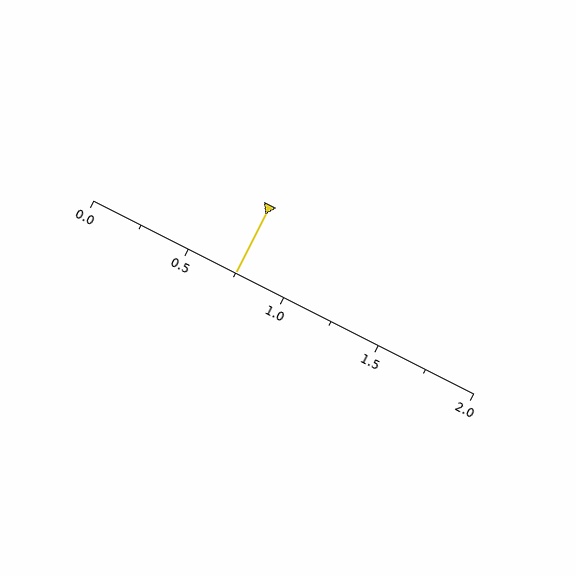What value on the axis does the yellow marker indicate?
The marker indicates approximately 0.75.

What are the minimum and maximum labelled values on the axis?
The axis runs from 0.0 to 2.0.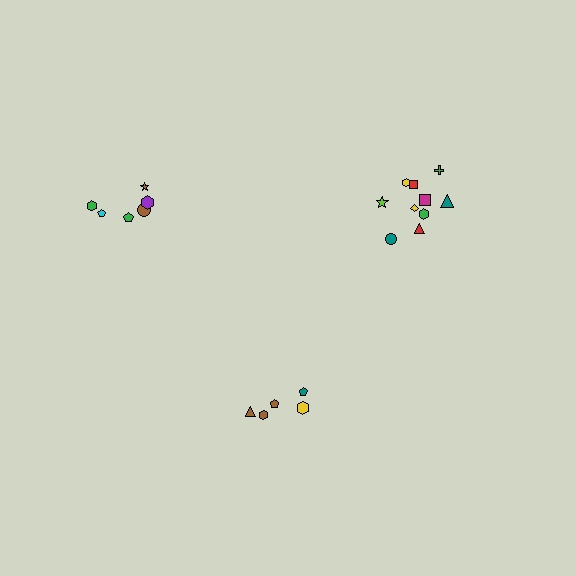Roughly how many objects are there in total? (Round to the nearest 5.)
Roughly 20 objects in total.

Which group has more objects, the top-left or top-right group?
The top-right group.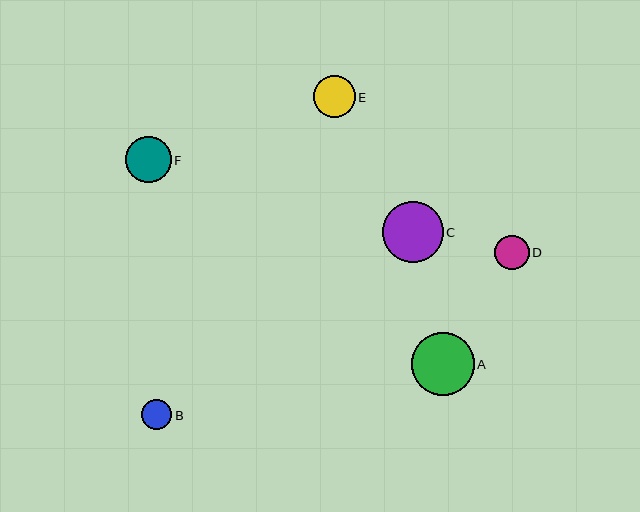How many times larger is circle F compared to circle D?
Circle F is approximately 1.3 times the size of circle D.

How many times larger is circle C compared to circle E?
Circle C is approximately 1.5 times the size of circle E.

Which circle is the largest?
Circle A is the largest with a size of approximately 63 pixels.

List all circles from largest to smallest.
From largest to smallest: A, C, F, E, D, B.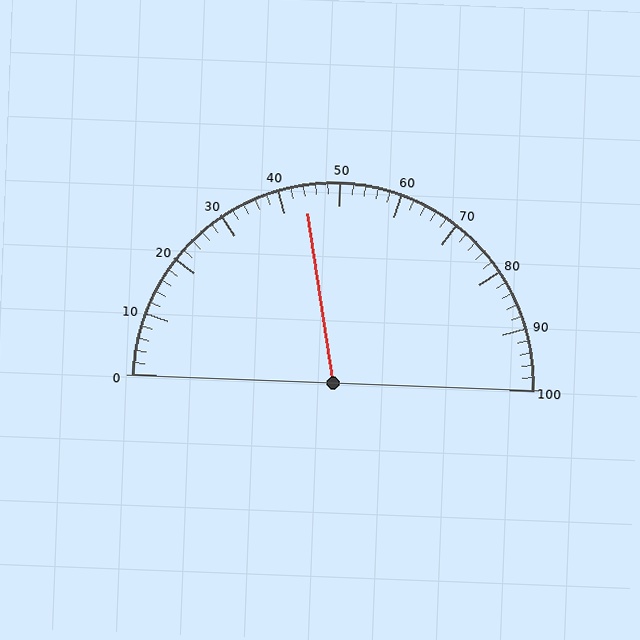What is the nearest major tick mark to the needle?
The nearest major tick mark is 40.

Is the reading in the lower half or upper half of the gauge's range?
The reading is in the lower half of the range (0 to 100).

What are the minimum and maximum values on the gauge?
The gauge ranges from 0 to 100.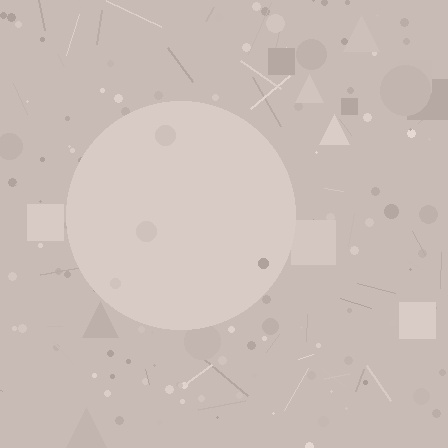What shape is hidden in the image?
A circle is hidden in the image.